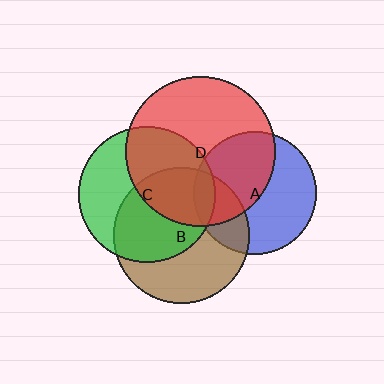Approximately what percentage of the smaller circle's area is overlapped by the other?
Approximately 50%.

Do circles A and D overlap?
Yes.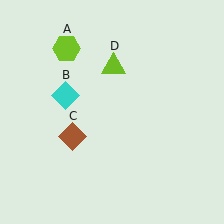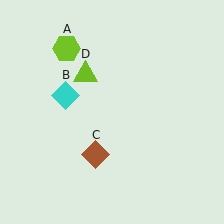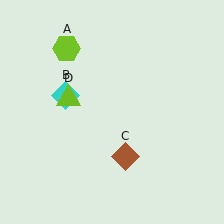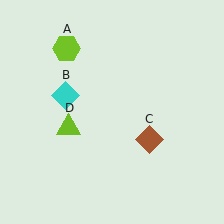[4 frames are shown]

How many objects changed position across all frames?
2 objects changed position: brown diamond (object C), lime triangle (object D).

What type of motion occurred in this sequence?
The brown diamond (object C), lime triangle (object D) rotated counterclockwise around the center of the scene.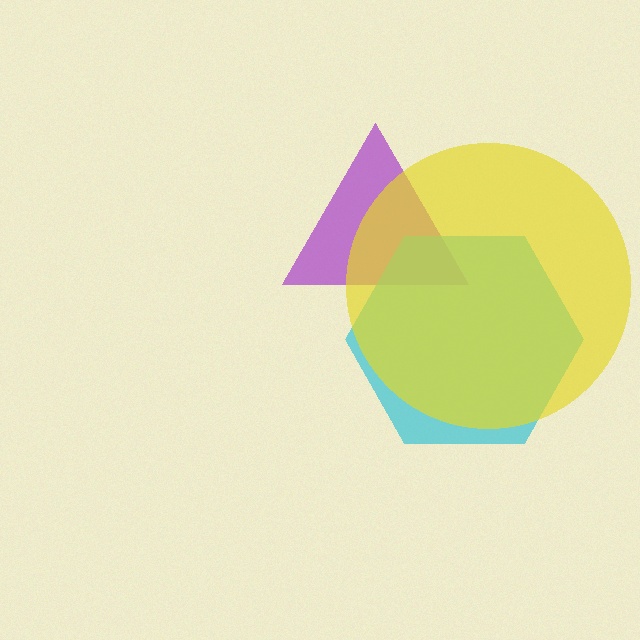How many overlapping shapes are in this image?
There are 3 overlapping shapes in the image.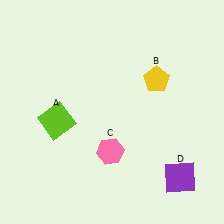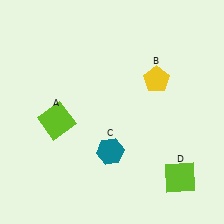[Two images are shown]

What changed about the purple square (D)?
In Image 1, D is purple. In Image 2, it changed to lime.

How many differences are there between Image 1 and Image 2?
There are 2 differences between the two images.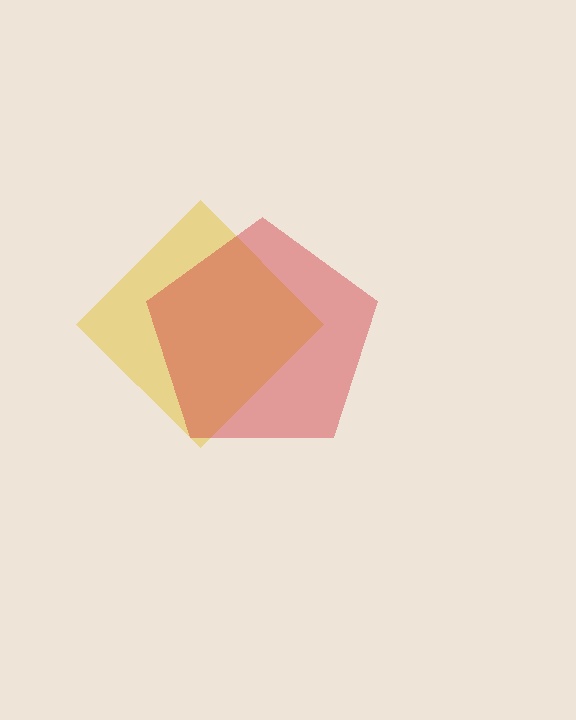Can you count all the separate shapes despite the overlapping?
Yes, there are 2 separate shapes.